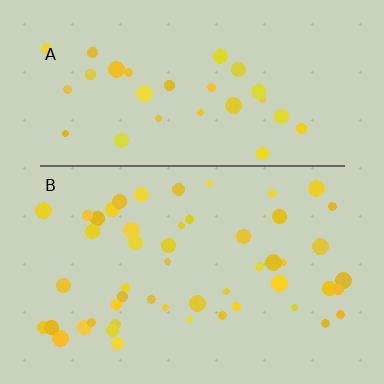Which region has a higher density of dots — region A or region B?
B (the bottom).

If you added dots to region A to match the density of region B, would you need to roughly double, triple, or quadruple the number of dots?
Approximately double.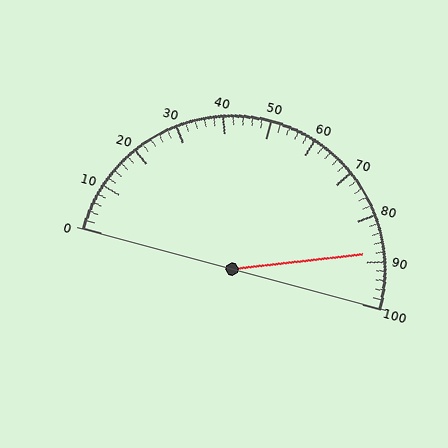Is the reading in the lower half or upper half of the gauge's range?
The reading is in the upper half of the range (0 to 100).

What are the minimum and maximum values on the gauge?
The gauge ranges from 0 to 100.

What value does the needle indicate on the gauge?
The needle indicates approximately 88.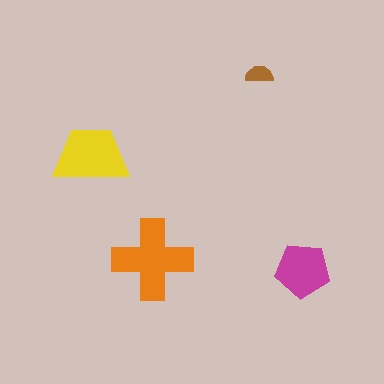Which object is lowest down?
The magenta pentagon is bottommost.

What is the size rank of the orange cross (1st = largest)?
1st.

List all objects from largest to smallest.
The orange cross, the yellow trapezoid, the magenta pentagon, the brown semicircle.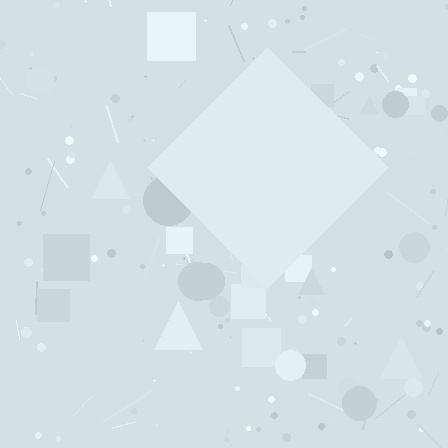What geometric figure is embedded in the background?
A diamond is embedded in the background.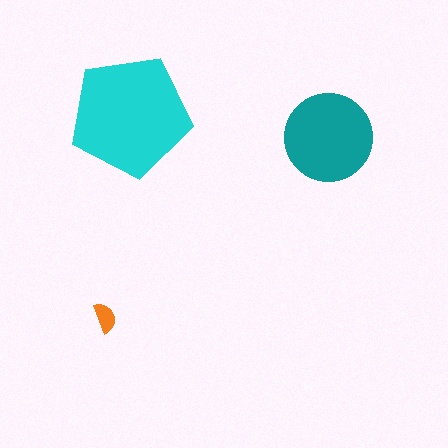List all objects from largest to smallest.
The cyan pentagon, the teal circle, the orange semicircle.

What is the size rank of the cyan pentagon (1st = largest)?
1st.